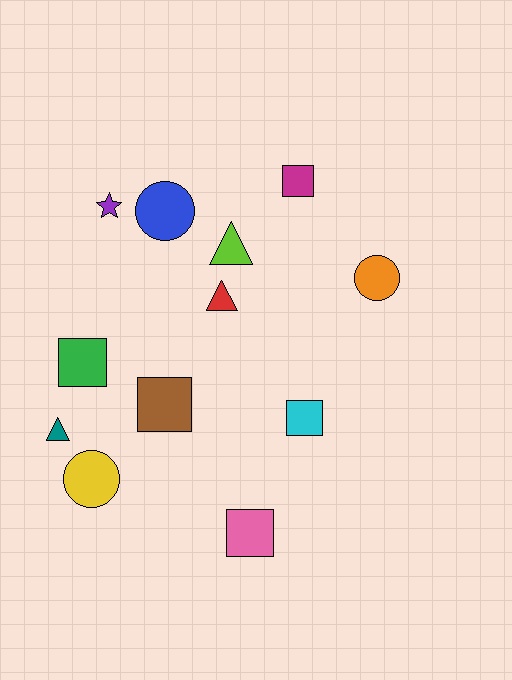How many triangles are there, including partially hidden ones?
There are 3 triangles.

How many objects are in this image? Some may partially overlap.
There are 12 objects.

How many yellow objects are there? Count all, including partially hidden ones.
There is 1 yellow object.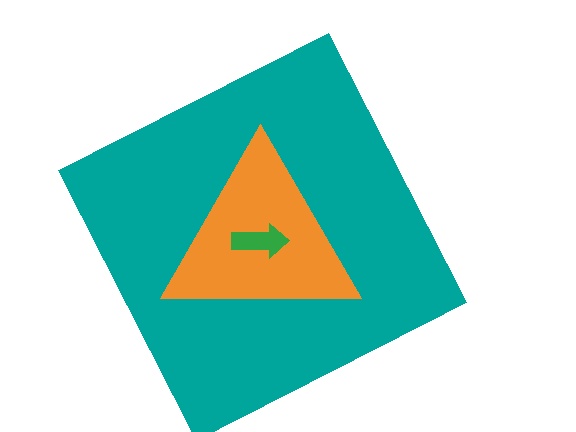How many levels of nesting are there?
3.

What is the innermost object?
The green arrow.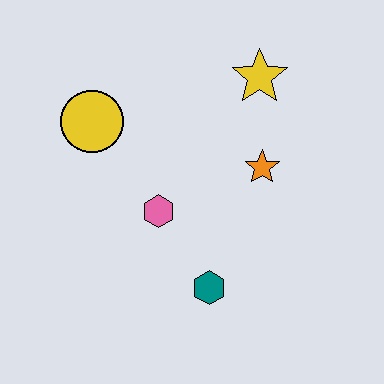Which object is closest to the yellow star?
The orange star is closest to the yellow star.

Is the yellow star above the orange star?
Yes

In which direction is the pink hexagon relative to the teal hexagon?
The pink hexagon is above the teal hexagon.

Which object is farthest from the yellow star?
The teal hexagon is farthest from the yellow star.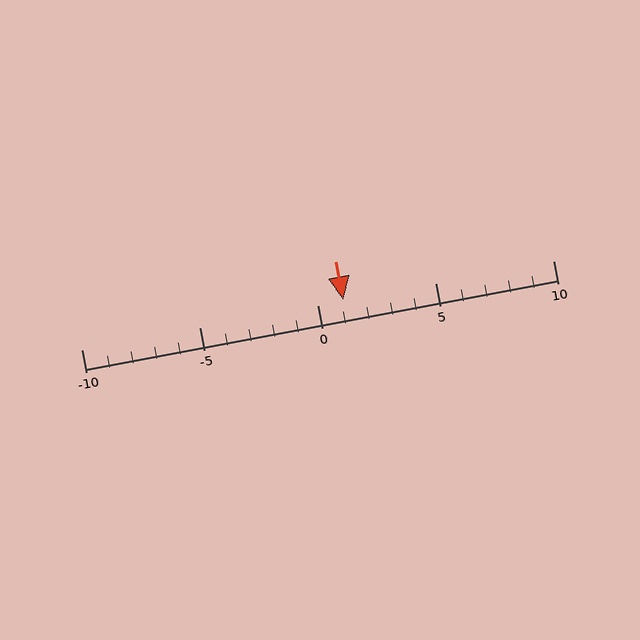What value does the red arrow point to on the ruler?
The red arrow points to approximately 1.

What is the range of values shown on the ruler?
The ruler shows values from -10 to 10.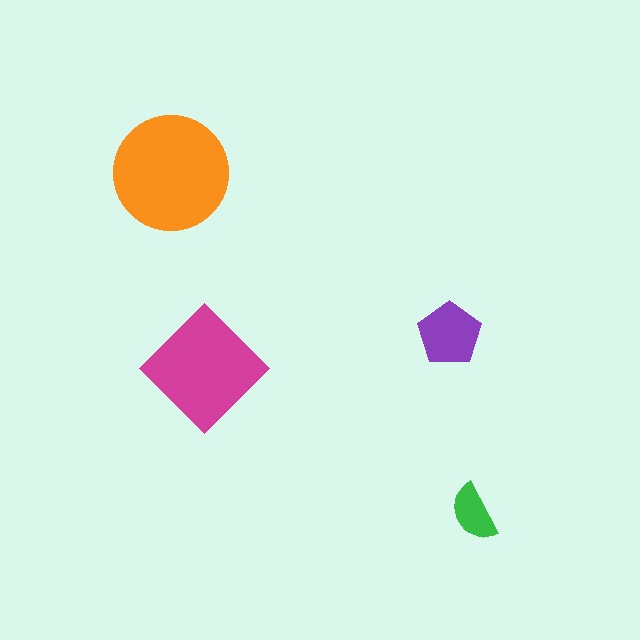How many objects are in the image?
There are 4 objects in the image.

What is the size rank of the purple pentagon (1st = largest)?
3rd.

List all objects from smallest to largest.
The green semicircle, the purple pentagon, the magenta diamond, the orange circle.